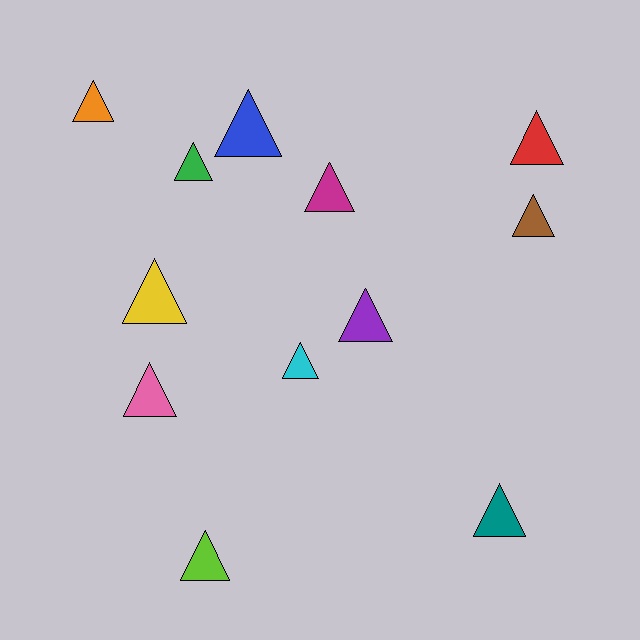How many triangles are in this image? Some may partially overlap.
There are 12 triangles.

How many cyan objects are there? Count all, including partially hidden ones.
There is 1 cyan object.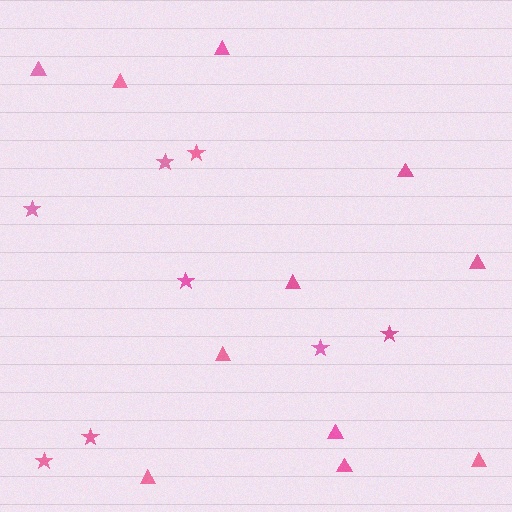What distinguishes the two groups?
There are 2 groups: one group of triangles (11) and one group of stars (8).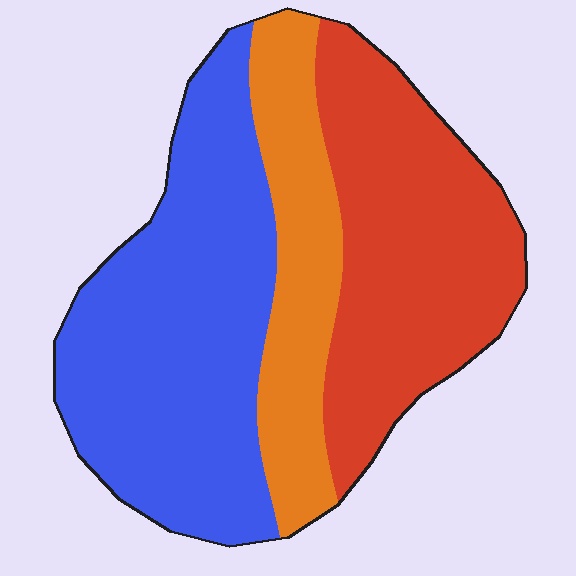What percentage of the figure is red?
Red covers around 35% of the figure.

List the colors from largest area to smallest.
From largest to smallest: blue, red, orange.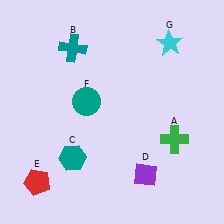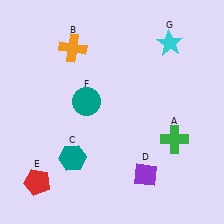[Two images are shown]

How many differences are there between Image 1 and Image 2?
There is 1 difference between the two images.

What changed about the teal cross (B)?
In Image 1, B is teal. In Image 2, it changed to orange.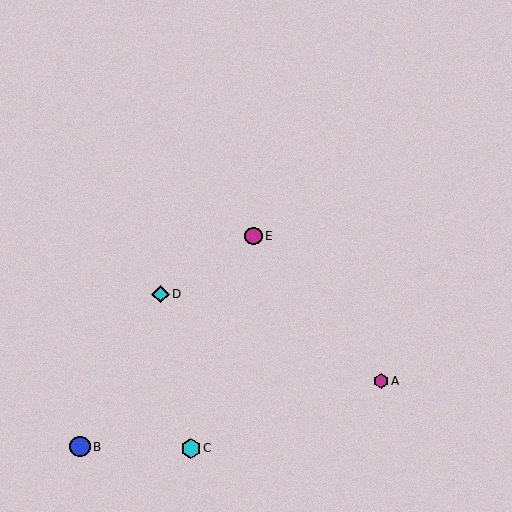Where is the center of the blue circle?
The center of the blue circle is at (80, 447).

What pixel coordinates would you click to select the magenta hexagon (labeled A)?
Click at (381, 381) to select the magenta hexagon A.